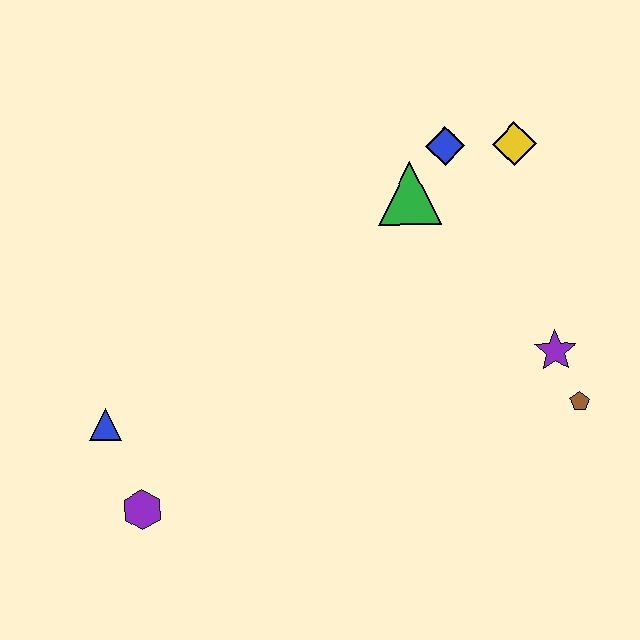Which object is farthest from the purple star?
The blue triangle is farthest from the purple star.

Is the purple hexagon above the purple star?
No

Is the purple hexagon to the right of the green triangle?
No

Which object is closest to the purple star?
The brown pentagon is closest to the purple star.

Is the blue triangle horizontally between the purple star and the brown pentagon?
No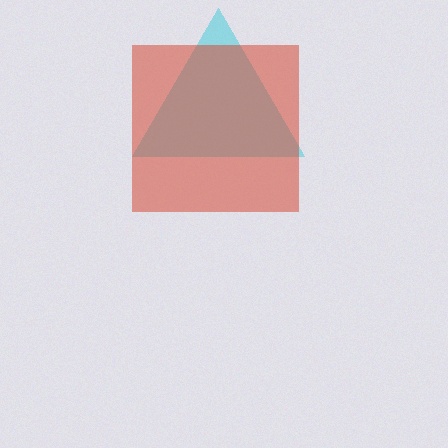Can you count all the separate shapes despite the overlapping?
Yes, there are 2 separate shapes.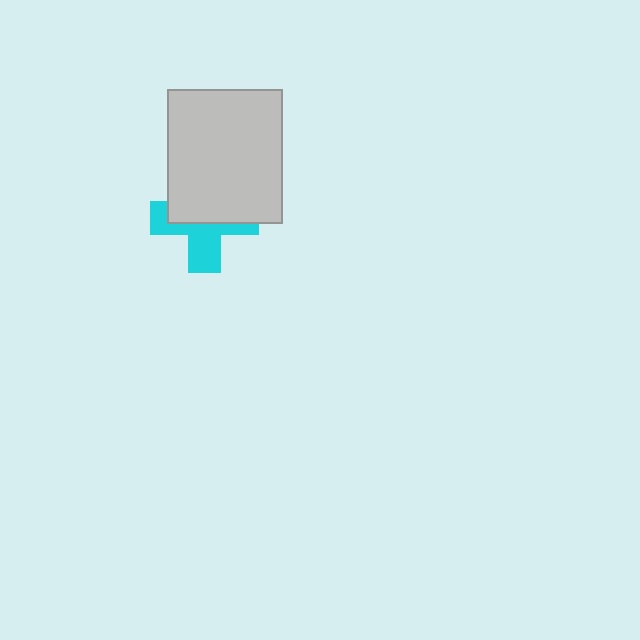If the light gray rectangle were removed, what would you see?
You would see the complete cyan cross.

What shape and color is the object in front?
The object in front is a light gray rectangle.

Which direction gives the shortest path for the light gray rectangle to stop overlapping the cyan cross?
Moving up gives the shortest separation.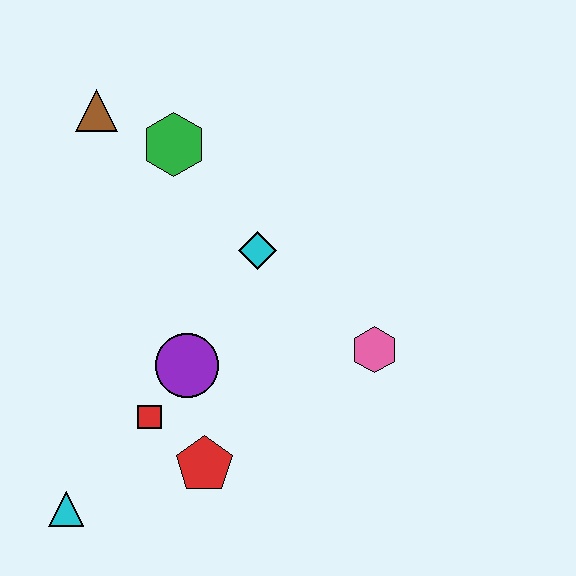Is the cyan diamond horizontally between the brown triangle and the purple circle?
No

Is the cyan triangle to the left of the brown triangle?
Yes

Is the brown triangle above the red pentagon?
Yes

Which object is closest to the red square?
The purple circle is closest to the red square.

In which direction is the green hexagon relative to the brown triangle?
The green hexagon is to the right of the brown triangle.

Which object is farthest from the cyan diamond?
The cyan triangle is farthest from the cyan diamond.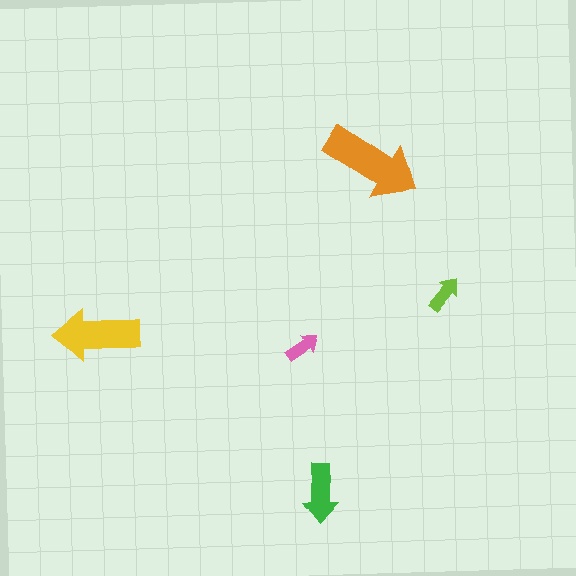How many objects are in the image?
There are 5 objects in the image.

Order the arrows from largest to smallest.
the orange one, the yellow one, the green one, the lime one, the pink one.